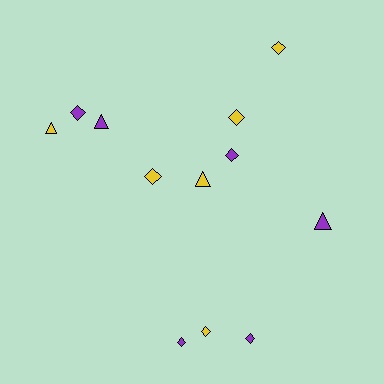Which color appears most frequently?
Yellow, with 6 objects.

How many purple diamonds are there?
There are 4 purple diamonds.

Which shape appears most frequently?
Diamond, with 8 objects.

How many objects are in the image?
There are 12 objects.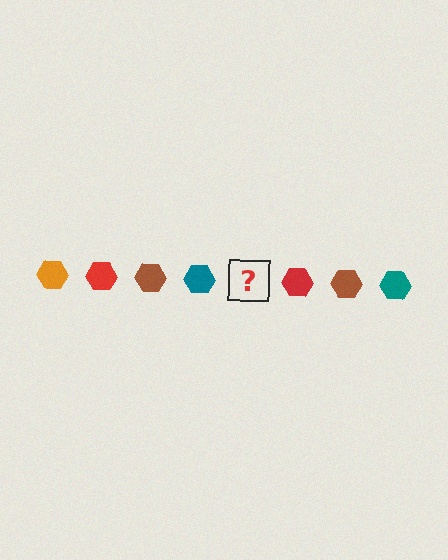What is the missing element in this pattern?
The missing element is an orange hexagon.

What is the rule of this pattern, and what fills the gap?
The rule is that the pattern cycles through orange, red, brown, teal hexagons. The gap should be filled with an orange hexagon.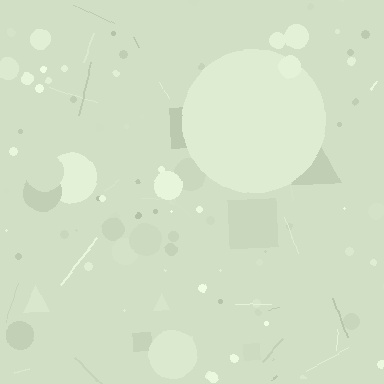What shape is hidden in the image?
A circle is hidden in the image.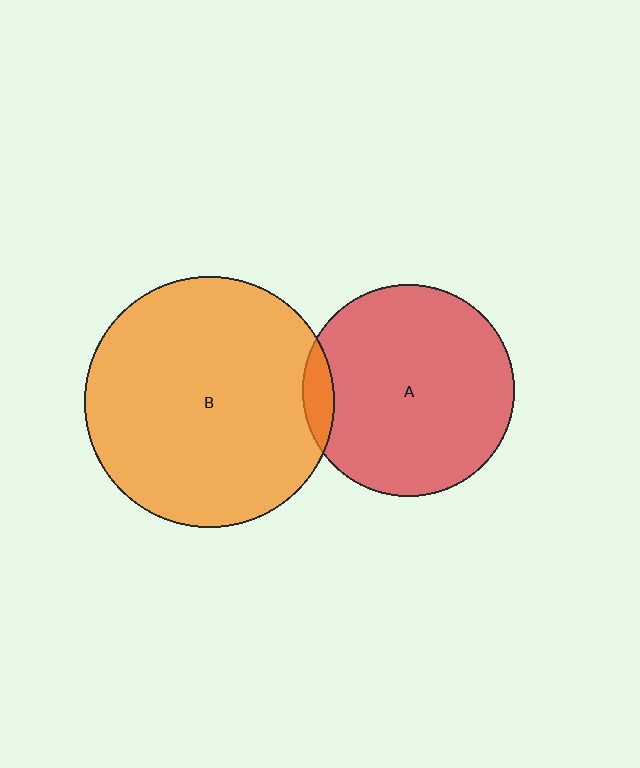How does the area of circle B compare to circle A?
Approximately 1.4 times.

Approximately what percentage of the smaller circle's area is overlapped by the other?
Approximately 5%.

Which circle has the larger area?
Circle B (orange).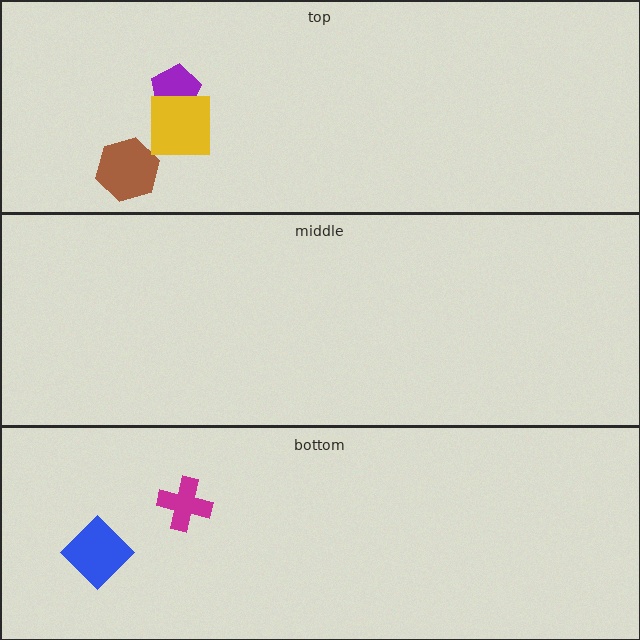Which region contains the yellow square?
The top region.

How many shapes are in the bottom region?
2.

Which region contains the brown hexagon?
The top region.